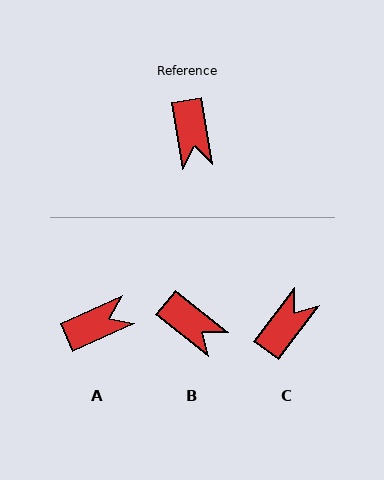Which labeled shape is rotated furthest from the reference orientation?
C, about 133 degrees away.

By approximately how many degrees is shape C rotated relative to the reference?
Approximately 133 degrees counter-clockwise.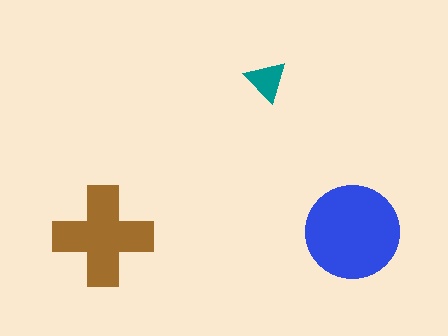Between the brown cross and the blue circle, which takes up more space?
The blue circle.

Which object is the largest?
The blue circle.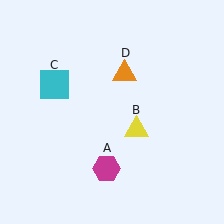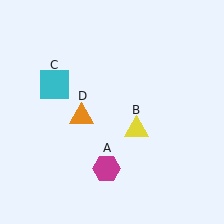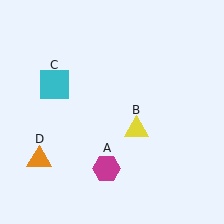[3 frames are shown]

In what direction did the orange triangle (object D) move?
The orange triangle (object D) moved down and to the left.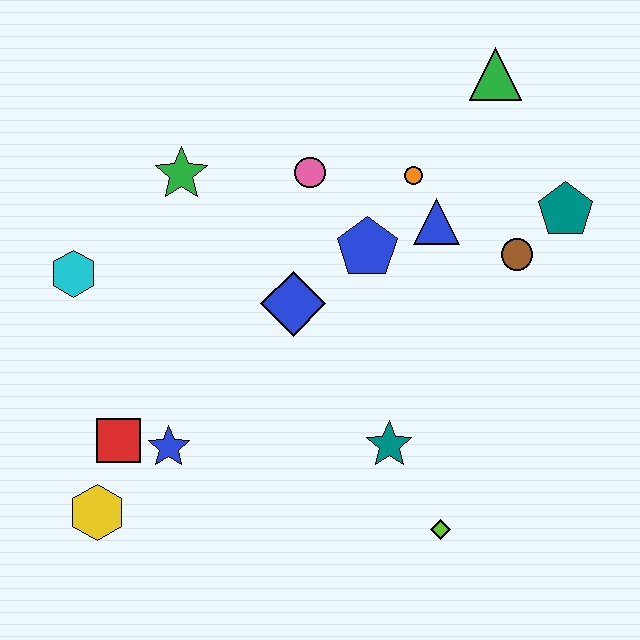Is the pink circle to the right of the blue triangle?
No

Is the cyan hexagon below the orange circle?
Yes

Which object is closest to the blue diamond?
The blue pentagon is closest to the blue diamond.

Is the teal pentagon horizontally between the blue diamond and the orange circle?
No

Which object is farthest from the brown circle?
The yellow hexagon is farthest from the brown circle.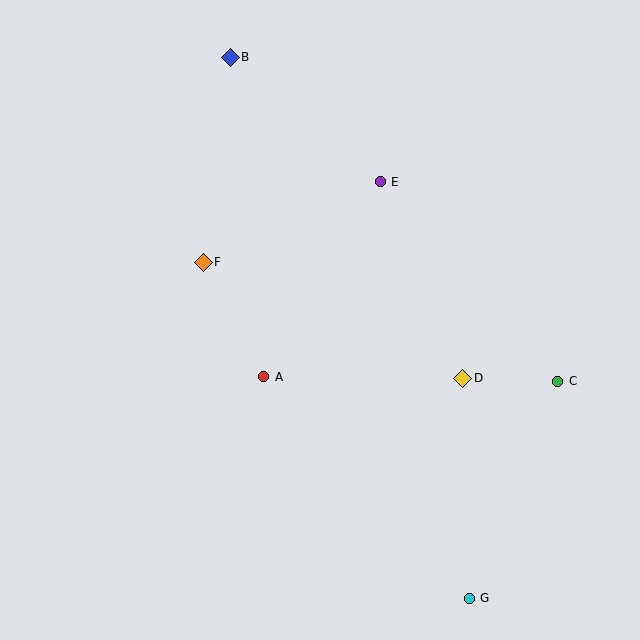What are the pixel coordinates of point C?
Point C is at (558, 381).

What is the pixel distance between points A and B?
The distance between A and B is 322 pixels.